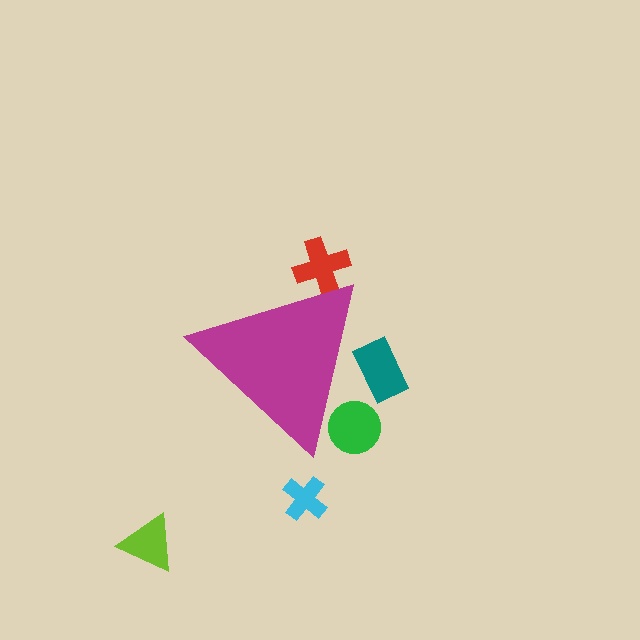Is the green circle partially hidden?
Yes, the green circle is partially hidden behind the magenta triangle.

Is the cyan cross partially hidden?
No, the cyan cross is fully visible.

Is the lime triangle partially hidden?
No, the lime triangle is fully visible.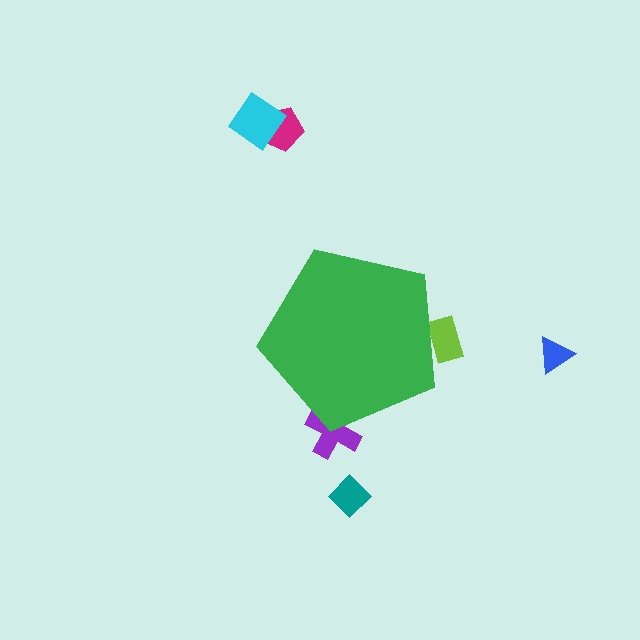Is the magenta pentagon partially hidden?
No, the magenta pentagon is fully visible.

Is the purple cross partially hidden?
Yes, the purple cross is partially hidden behind the green pentagon.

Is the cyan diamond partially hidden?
No, the cyan diamond is fully visible.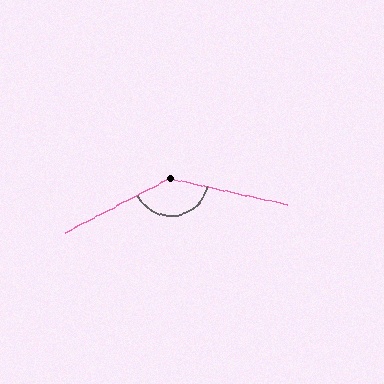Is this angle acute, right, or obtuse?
It is obtuse.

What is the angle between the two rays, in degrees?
Approximately 140 degrees.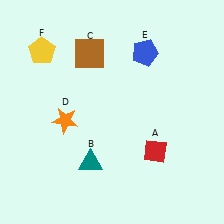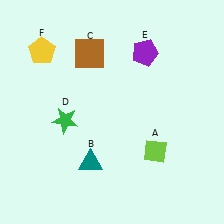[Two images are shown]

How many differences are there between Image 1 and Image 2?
There are 3 differences between the two images.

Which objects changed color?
A changed from red to lime. D changed from orange to green. E changed from blue to purple.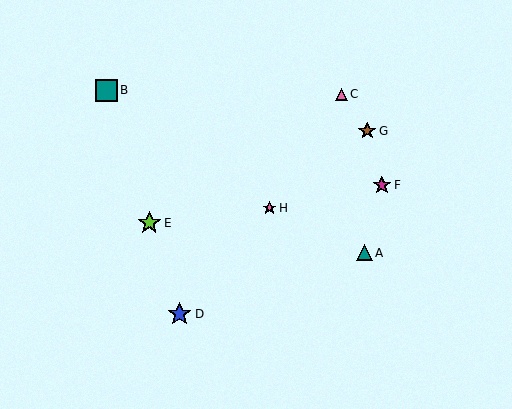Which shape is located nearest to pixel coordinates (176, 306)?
The blue star (labeled D) at (180, 314) is nearest to that location.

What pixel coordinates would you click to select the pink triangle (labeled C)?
Click at (341, 94) to select the pink triangle C.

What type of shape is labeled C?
Shape C is a pink triangle.